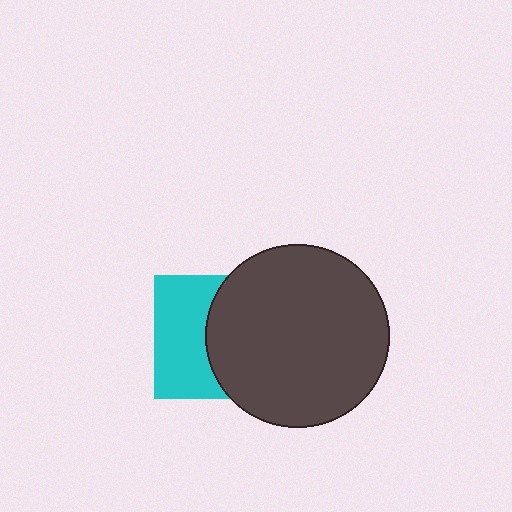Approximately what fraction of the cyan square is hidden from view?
Roughly 52% of the cyan square is hidden behind the dark gray circle.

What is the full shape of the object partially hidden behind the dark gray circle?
The partially hidden object is a cyan square.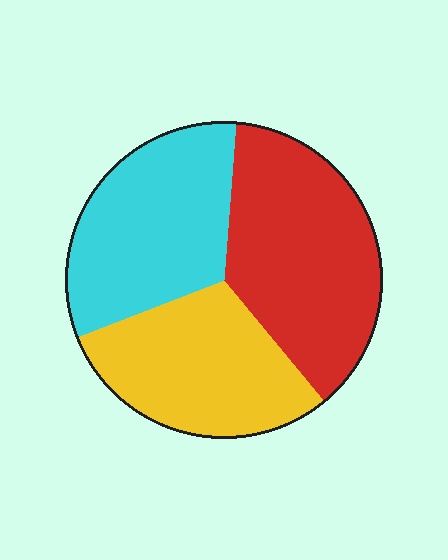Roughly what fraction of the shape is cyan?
Cyan covers 32% of the shape.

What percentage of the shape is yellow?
Yellow covers roughly 30% of the shape.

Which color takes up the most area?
Red, at roughly 40%.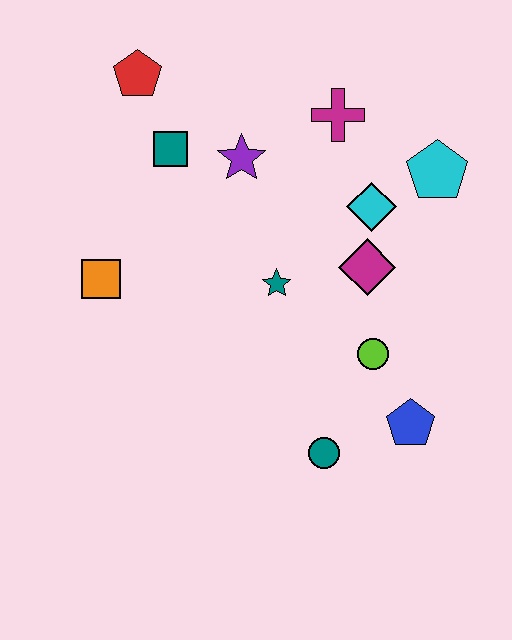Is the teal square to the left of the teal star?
Yes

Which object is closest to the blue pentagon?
The lime circle is closest to the blue pentagon.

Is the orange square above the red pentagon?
No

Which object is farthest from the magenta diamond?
The red pentagon is farthest from the magenta diamond.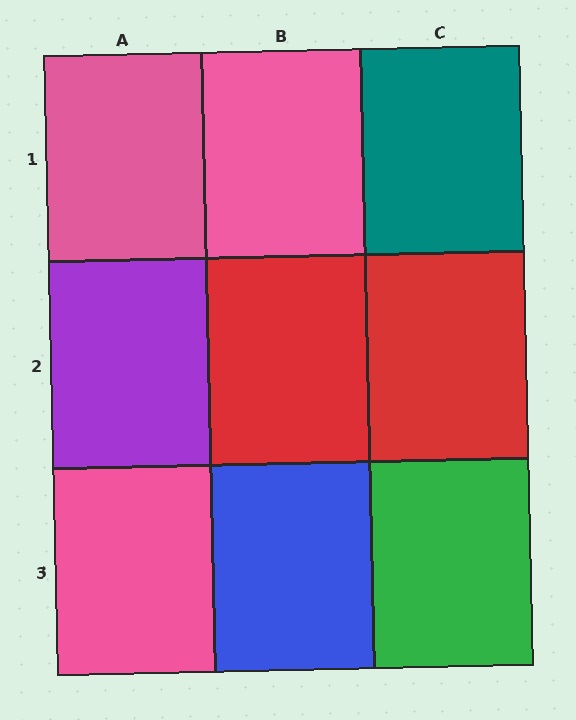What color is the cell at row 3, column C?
Green.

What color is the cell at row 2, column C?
Red.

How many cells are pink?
3 cells are pink.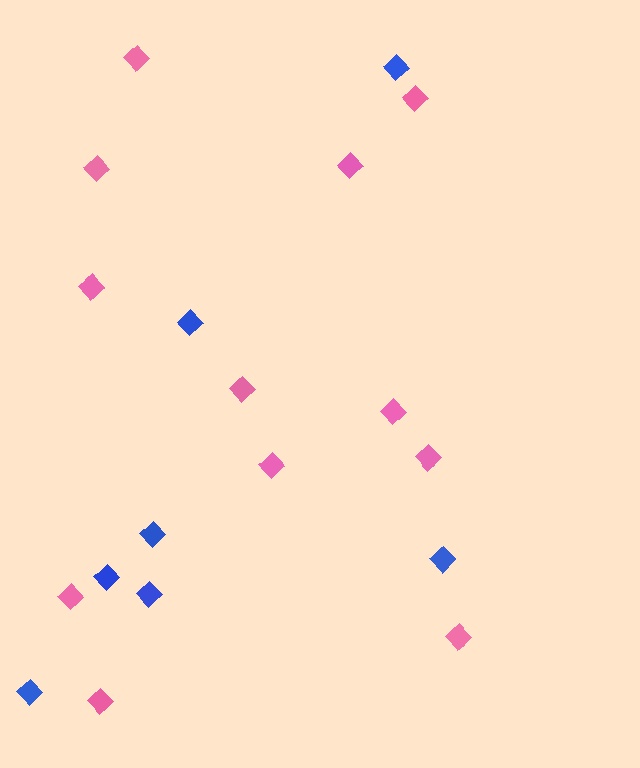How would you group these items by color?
There are 2 groups: one group of pink diamonds (12) and one group of blue diamonds (7).